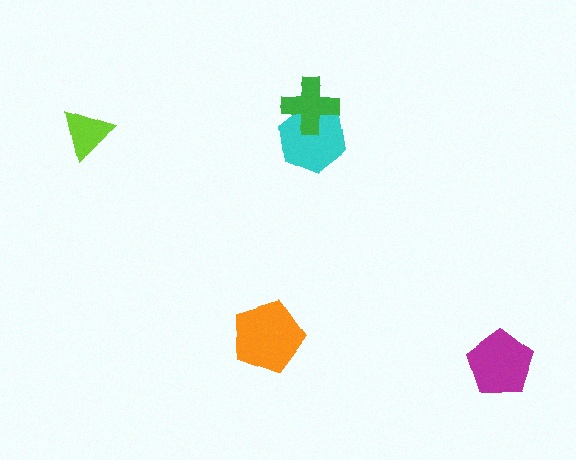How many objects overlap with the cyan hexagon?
1 object overlaps with the cyan hexagon.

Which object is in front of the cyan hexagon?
The green cross is in front of the cyan hexagon.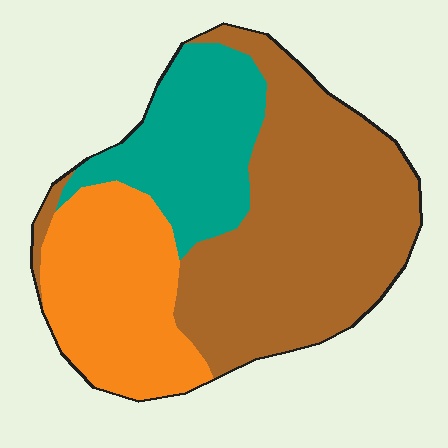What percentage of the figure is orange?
Orange covers roughly 25% of the figure.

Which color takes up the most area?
Brown, at roughly 50%.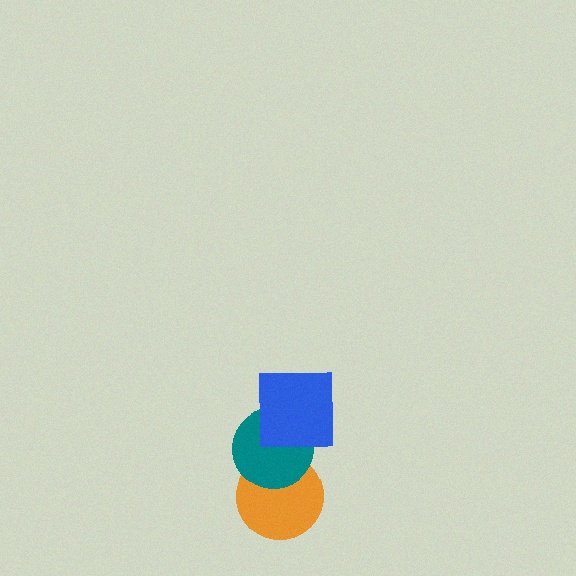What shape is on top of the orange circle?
The teal circle is on top of the orange circle.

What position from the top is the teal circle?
The teal circle is 2nd from the top.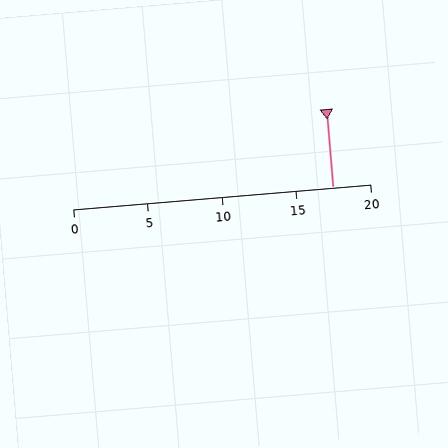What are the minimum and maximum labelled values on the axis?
The axis runs from 0 to 20.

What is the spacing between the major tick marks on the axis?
The major ticks are spaced 5 apart.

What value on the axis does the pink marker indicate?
The marker indicates approximately 17.5.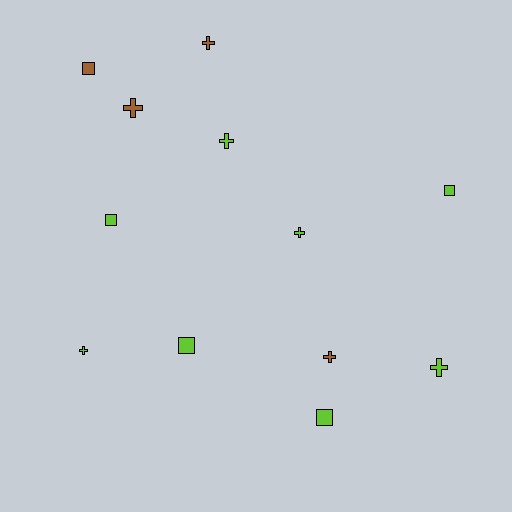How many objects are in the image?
There are 12 objects.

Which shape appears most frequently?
Cross, with 7 objects.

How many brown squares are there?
There is 1 brown square.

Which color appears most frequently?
Lime, with 8 objects.